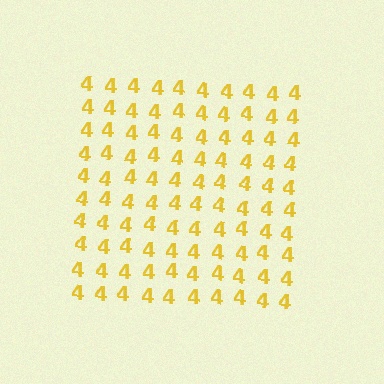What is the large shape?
The large shape is a square.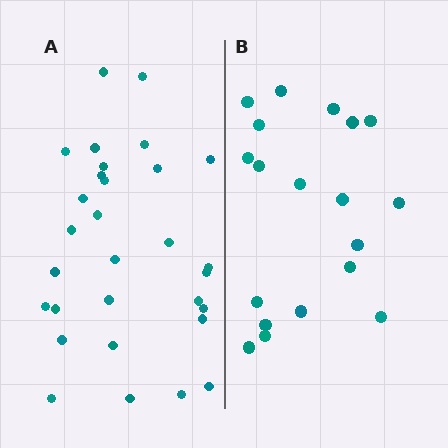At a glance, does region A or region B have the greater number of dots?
Region A (the left region) has more dots.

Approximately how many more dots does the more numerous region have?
Region A has roughly 12 or so more dots than region B.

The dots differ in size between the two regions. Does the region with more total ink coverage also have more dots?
No. Region B has more total ink coverage because its dots are larger, but region A actually contains more individual dots. Total area can be misleading — the number of items is what matters here.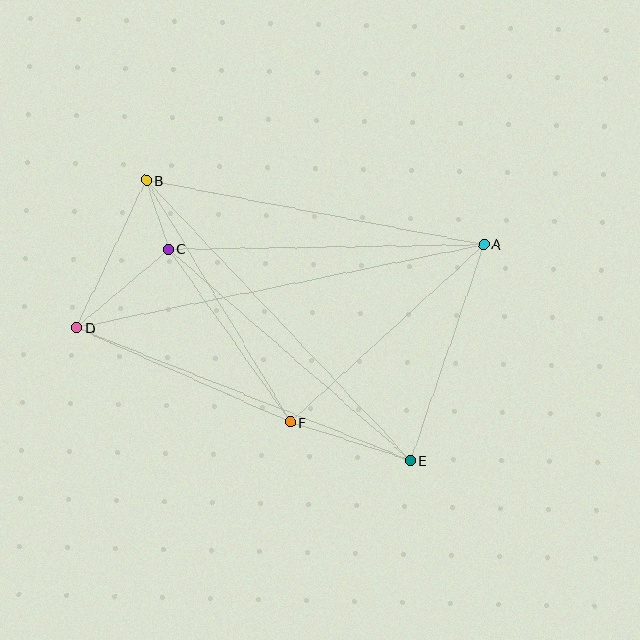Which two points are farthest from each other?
Points A and D are farthest from each other.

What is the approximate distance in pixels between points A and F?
The distance between A and F is approximately 263 pixels.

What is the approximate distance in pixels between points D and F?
The distance between D and F is approximately 233 pixels.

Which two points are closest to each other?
Points B and C are closest to each other.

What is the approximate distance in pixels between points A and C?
The distance between A and C is approximately 315 pixels.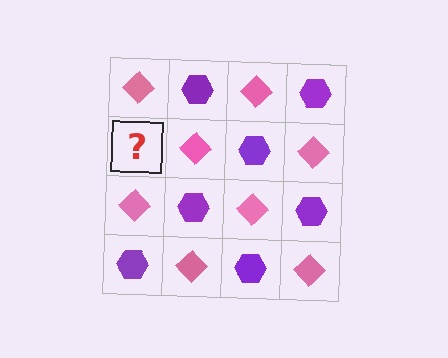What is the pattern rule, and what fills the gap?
The rule is that it alternates pink diamond and purple hexagon in a checkerboard pattern. The gap should be filled with a purple hexagon.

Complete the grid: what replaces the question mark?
The question mark should be replaced with a purple hexagon.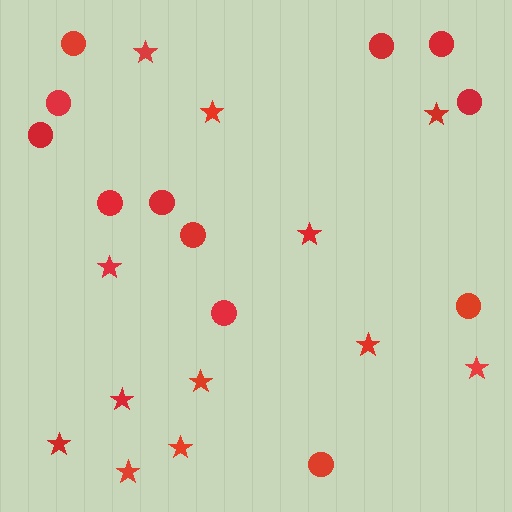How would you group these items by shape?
There are 2 groups: one group of stars (12) and one group of circles (12).